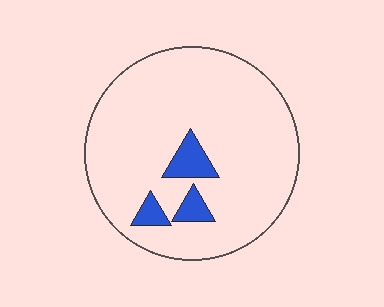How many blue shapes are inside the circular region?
3.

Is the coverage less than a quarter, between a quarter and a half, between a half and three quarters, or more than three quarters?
Less than a quarter.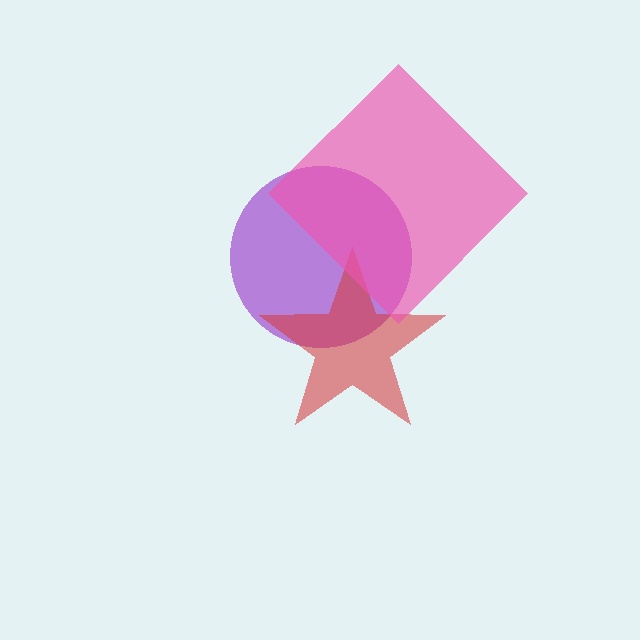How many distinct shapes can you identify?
There are 3 distinct shapes: a purple circle, a red star, a pink diamond.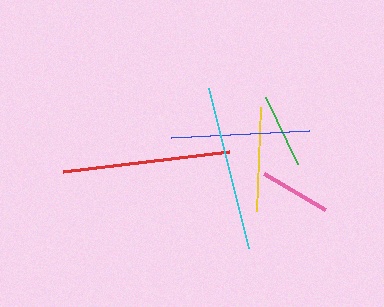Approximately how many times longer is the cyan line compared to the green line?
The cyan line is approximately 2.2 times the length of the green line.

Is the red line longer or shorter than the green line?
The red line is longer than the green line.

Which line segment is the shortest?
The pink line is the shortest at approximately 71 pixels.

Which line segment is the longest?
The red line is the longest at approximately 168 pixels.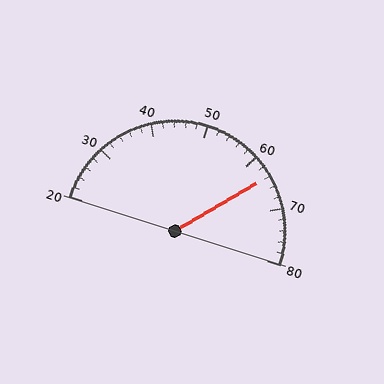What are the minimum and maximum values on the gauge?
The gauge ranges from 20 to 80.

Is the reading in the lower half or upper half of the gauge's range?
The reading is in the upper half of the range (20 to 80).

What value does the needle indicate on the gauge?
The needle indicates approximately 64.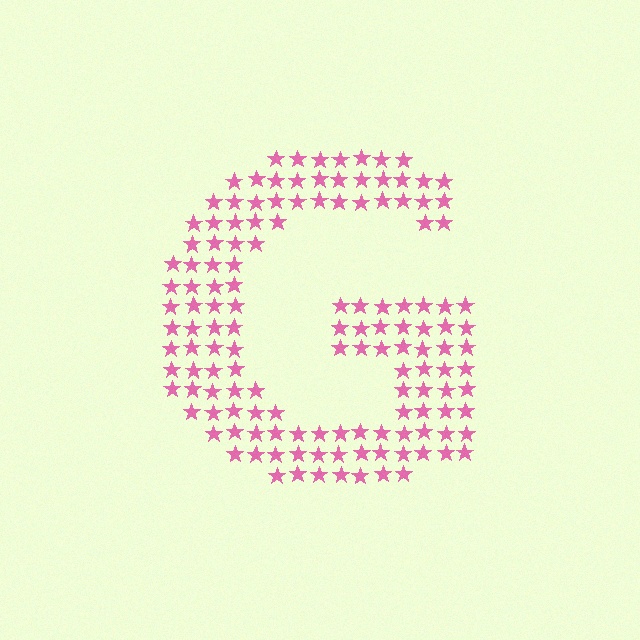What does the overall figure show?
The overall figure shows the letter G.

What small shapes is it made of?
It is made of small stars.